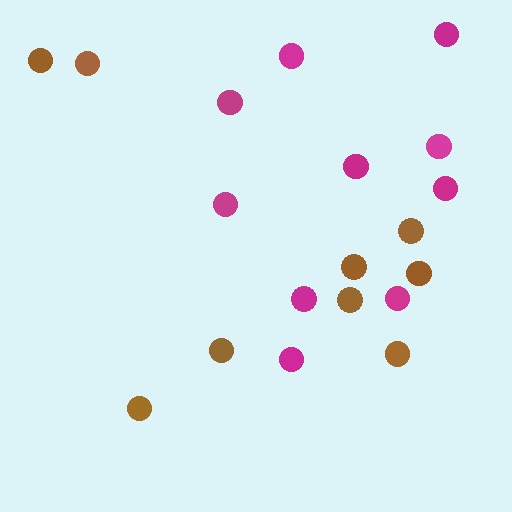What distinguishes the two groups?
There are 2 groups: one group of magenta circles (10) and one group of brown circles (9).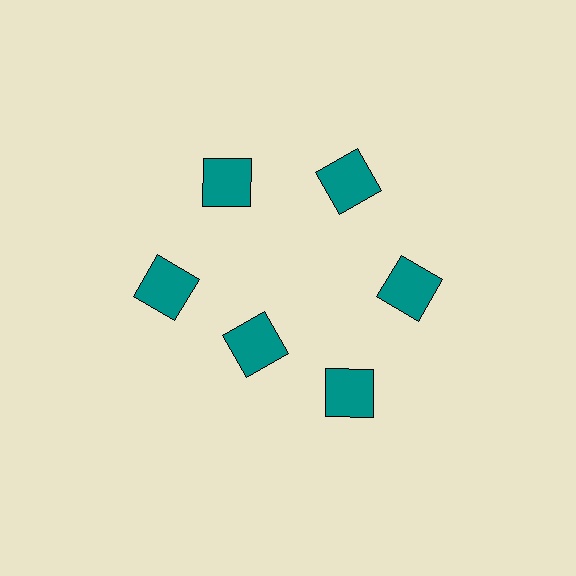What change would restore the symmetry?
The symmetry would be restored by moving it outward, back onto the ring so that all 6 squares sit at equal angles and equal distance from the center.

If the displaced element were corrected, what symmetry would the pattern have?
It would have 6-fold rotational symmetry — the pattern would map onto itself every 60 degrees.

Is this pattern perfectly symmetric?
No. The 6 teal squares are arranged in a ring, but one element near the 7 o'clock position is pulled inward toward the center, breaking the 6-fold rotational symmetry.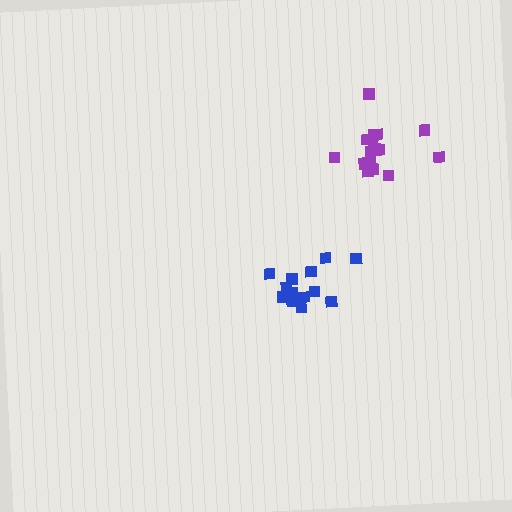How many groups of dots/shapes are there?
There are 2 groups.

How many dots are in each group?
Group 1: 13 dots, Group 2: 16 dots (29 total).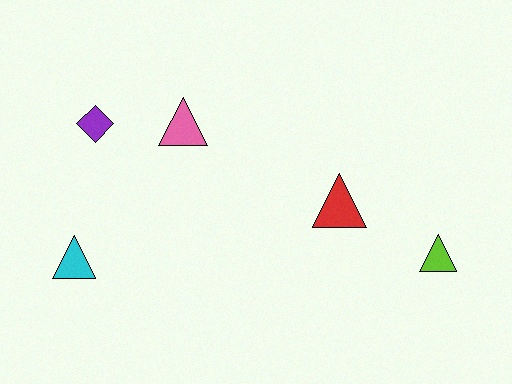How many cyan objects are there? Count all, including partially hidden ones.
There is 1 cyan object.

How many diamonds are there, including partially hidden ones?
There is 1 diamond.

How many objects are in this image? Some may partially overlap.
There are 5 objects.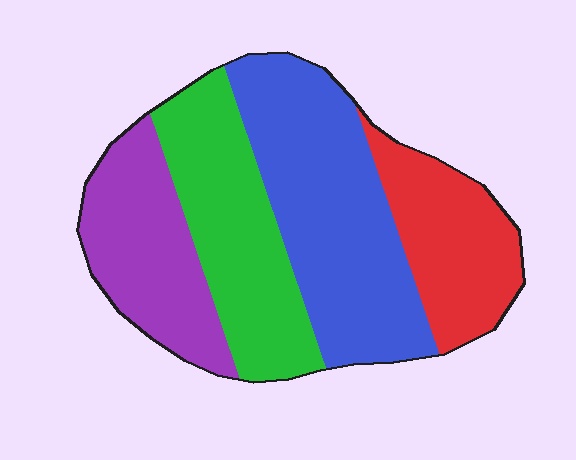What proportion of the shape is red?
Red covers 19% of the shape.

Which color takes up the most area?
Blue, at roughly 35%.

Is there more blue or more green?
Blue.